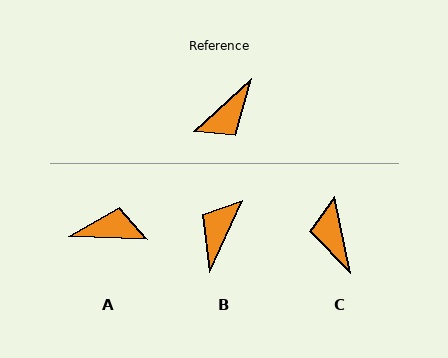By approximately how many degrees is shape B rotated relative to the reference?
Approximately 158 degrees clockwise.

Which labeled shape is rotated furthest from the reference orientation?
B, about 158 degrees away.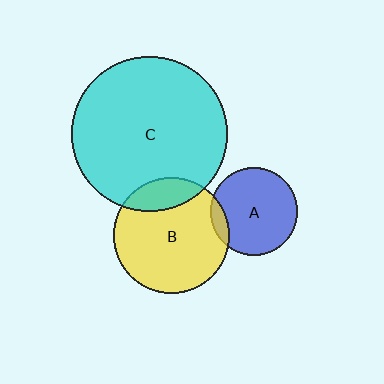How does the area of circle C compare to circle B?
Approximately 1.8 times.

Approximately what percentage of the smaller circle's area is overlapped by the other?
Approximately 10%.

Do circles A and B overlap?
Yes.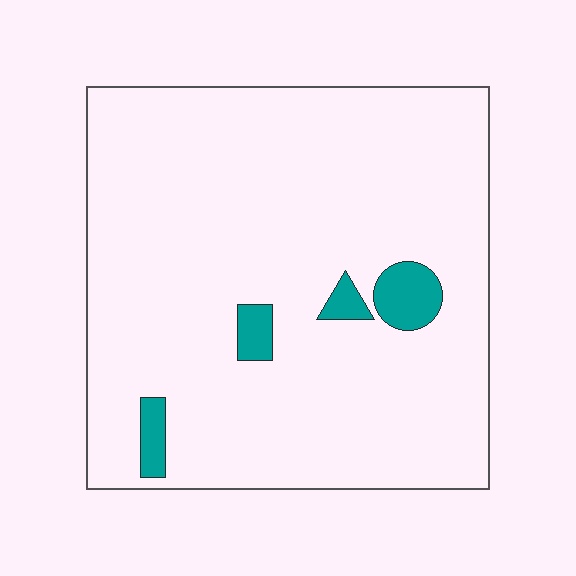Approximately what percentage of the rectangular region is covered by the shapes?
Approximately 5%.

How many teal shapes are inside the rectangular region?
4.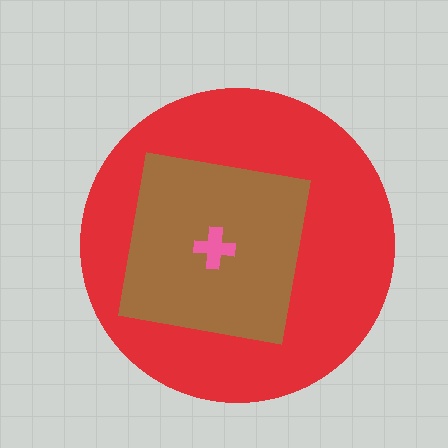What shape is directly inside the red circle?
The brown square.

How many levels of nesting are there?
3.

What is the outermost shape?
The red circle.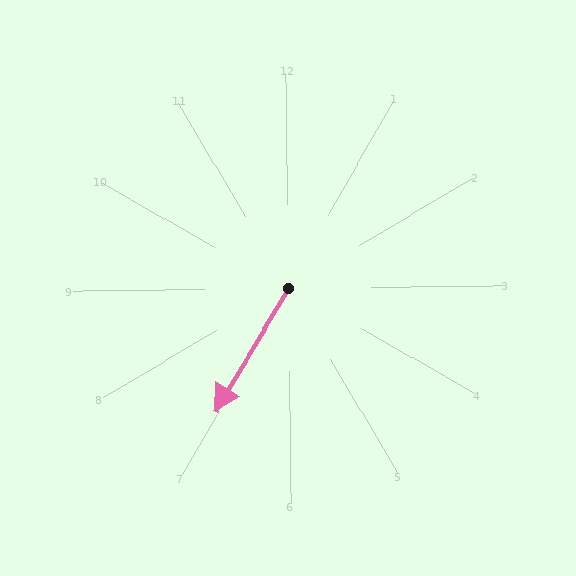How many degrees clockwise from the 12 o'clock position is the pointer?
Approximately 211 degrees.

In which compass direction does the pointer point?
Southwest.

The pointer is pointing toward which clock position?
Roughly 7 o'clock.